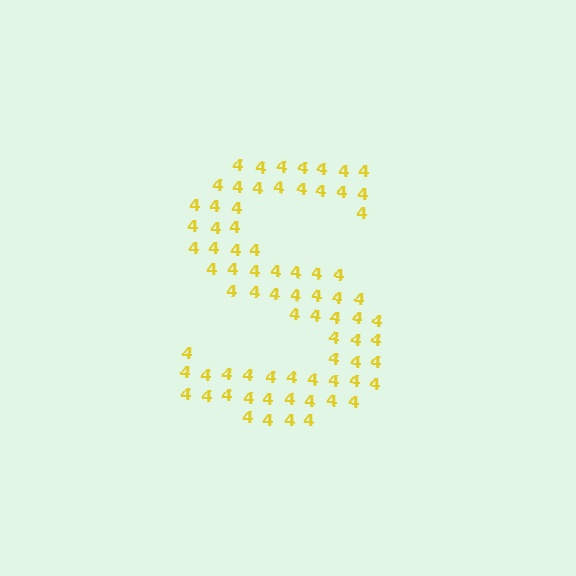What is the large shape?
The large shape is the letter S.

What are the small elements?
The small elements are digit 4's.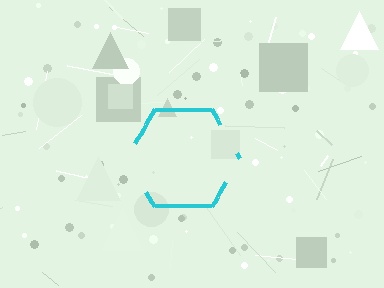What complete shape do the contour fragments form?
The contour fragments form a hexagon.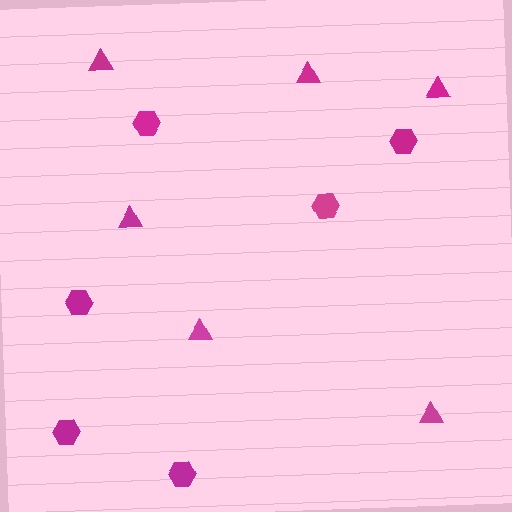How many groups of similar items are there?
There are 2 groups: one group of triangles (6) and one group of hexagons (6).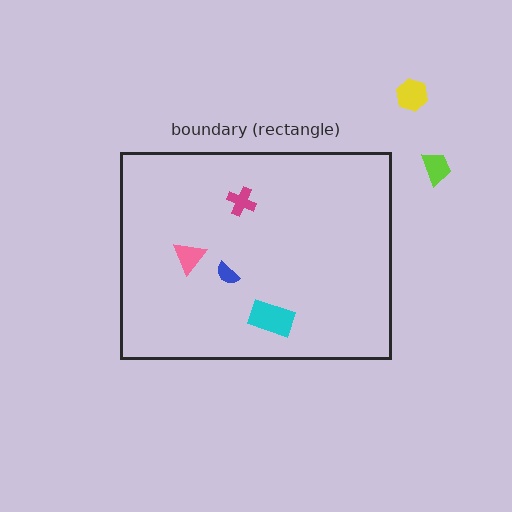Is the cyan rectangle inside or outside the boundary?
Inside.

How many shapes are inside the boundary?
4 inside, 2 outside.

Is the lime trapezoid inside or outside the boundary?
Outside.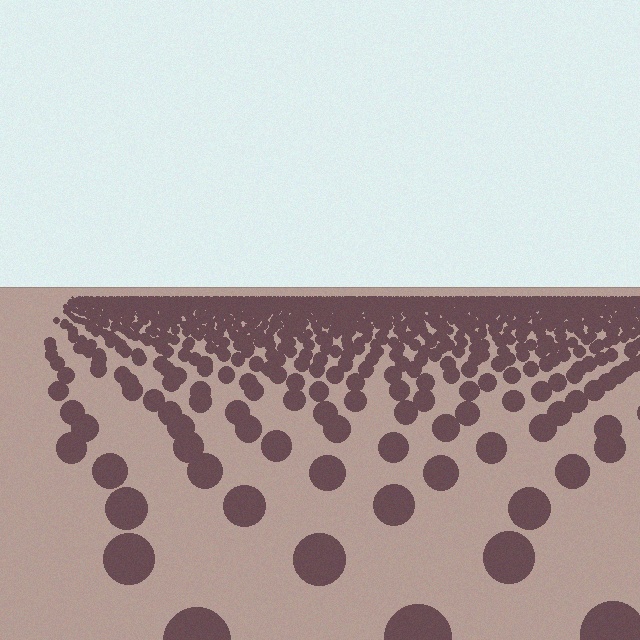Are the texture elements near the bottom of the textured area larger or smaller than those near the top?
Larger. Near the bottom, elements are closer to the viewer and appear at a bigger on-screen size.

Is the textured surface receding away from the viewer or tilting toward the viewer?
The surface is receding away from the viewer. Texture elements get smaller and denser toward the top.